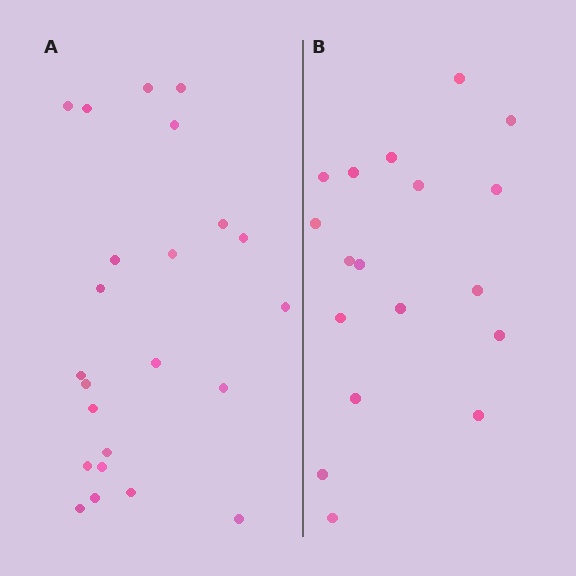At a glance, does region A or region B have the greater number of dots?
Region A (the left region) has more dots.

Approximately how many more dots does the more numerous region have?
Region A has about 5 more dots than region B.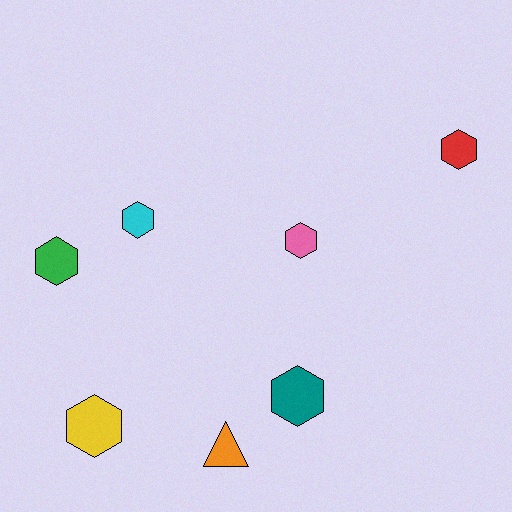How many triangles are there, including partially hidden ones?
There is 1 triangle.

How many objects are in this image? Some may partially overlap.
There are 7 objects.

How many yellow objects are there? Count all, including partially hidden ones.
There is 1 yellow object.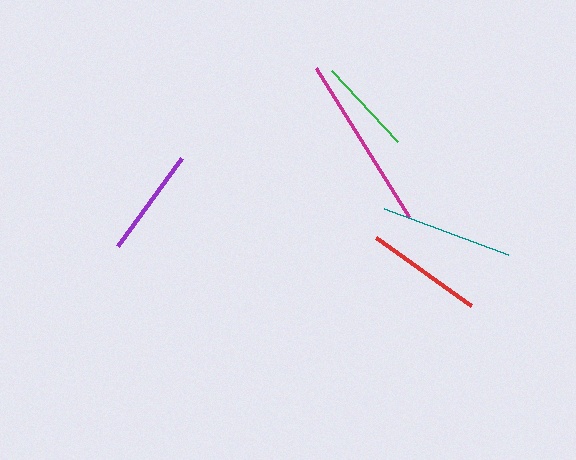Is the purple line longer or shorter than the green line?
The purple line is longer than the green line.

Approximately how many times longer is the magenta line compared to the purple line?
The magenta line is approximately 1.6 times the length of the purple line.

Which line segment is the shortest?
The green line is the shortest at approximately 97 pixels.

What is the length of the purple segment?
The purple segment is approximately 109 pixels long.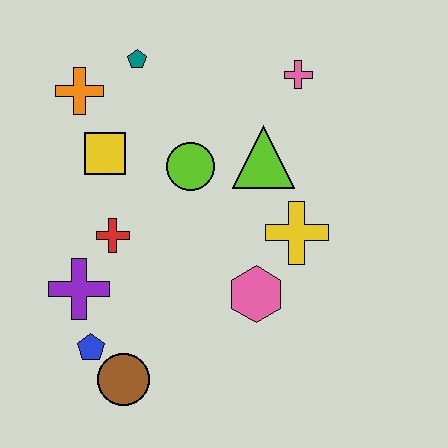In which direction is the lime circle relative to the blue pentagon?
The lime circle is above the blue pentagon.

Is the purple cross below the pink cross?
Yes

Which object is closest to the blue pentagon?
The brown circle is closest to the blue pentagon.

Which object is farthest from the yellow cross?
The orange cross is farthest from the yellow cross.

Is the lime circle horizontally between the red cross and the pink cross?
Yes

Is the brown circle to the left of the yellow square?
No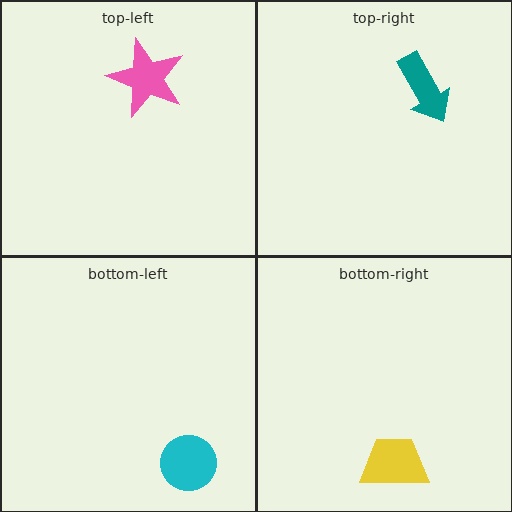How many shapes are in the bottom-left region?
1.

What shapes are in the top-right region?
The teal arrow.